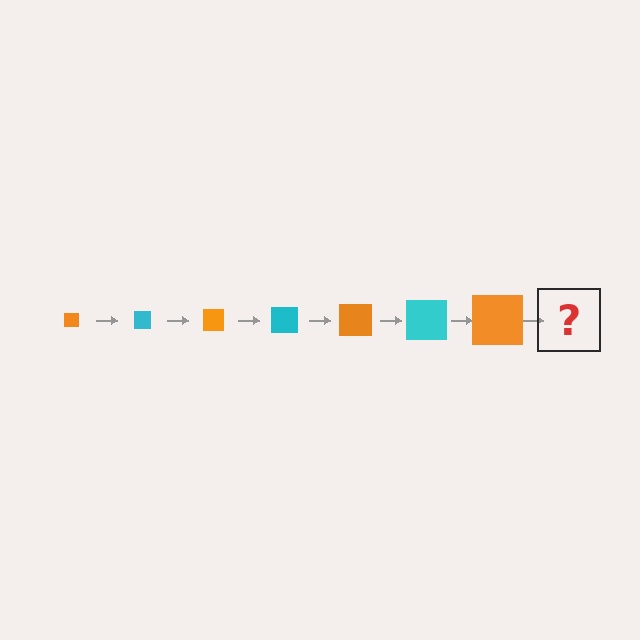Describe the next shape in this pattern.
It should be a cyan square, larger than the previous one.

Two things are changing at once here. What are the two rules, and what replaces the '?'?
The two rules are that the square grows larger each step and the color cycles through orange and cyan. The '?' should be a cyan square, larger than the previous one.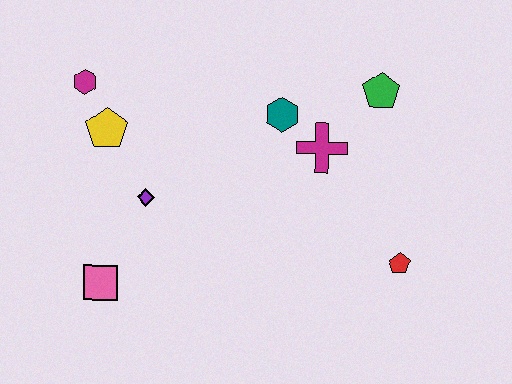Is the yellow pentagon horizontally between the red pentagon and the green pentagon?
No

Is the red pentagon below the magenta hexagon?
Yes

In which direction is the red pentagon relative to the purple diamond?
The red pentagon is to the right of the purple diamond.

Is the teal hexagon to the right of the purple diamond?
Yes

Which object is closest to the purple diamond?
The yellow pentagon is closest to the purple diamond.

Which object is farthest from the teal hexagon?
The pink square is farthest from the teal hexagon.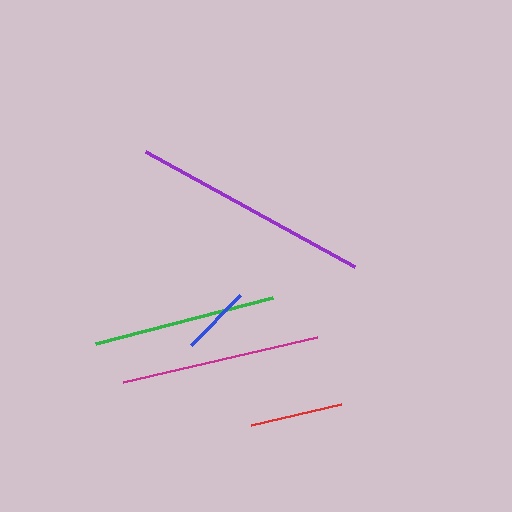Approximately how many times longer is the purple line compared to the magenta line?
The purple line is approximately 1.2 times the length of the magenta line.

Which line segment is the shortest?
The blue line is the shortest at approximately 70 pixels.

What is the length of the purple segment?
The purple segment is approximately 239 pixels long.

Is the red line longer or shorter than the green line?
The green line is longer than the red line.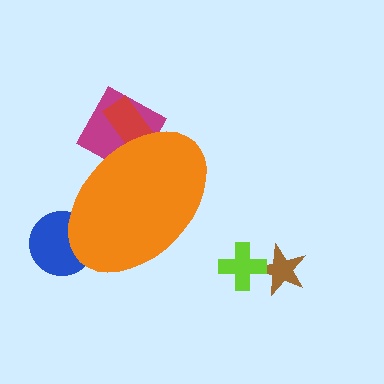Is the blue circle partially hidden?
Yes, the blue circle is partially hidden behind the orange ellipse.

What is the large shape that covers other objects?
An orange ellipse.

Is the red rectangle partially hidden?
Yes, the red rectangle is partially hidden behind the orange ellipse.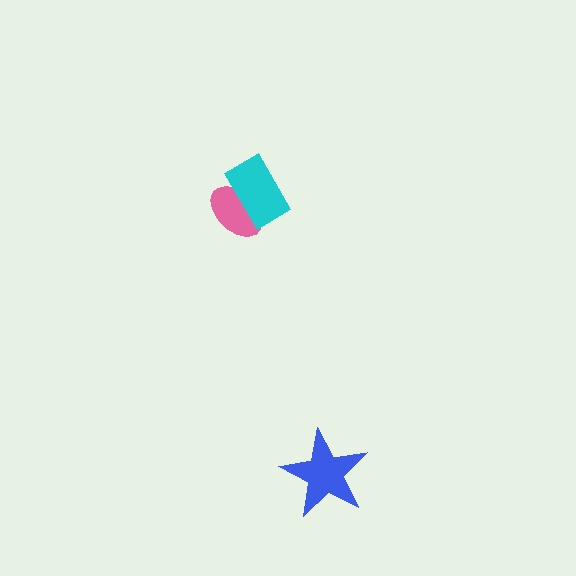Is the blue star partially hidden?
No, no other shape covers it.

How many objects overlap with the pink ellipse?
1 object overlaps with the pink ellipse.